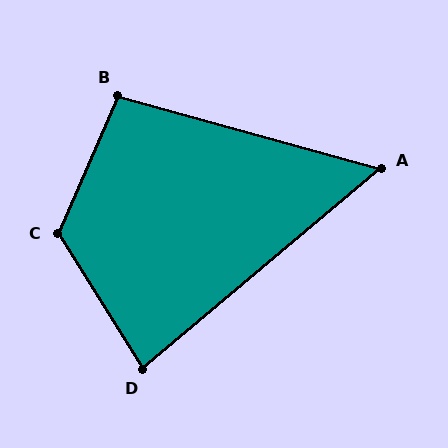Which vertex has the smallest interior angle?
A, at approximately 56 degrees.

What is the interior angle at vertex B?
Approximately 98 degrees (obtuse).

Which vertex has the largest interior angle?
C, at approximately 124 degrees.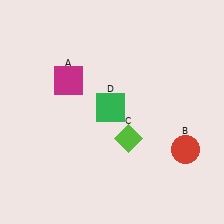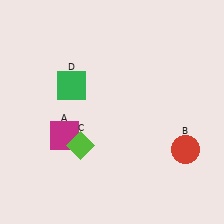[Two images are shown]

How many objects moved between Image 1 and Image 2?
3 objects moved between the two images.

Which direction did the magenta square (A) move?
The magenta square (A) moved down.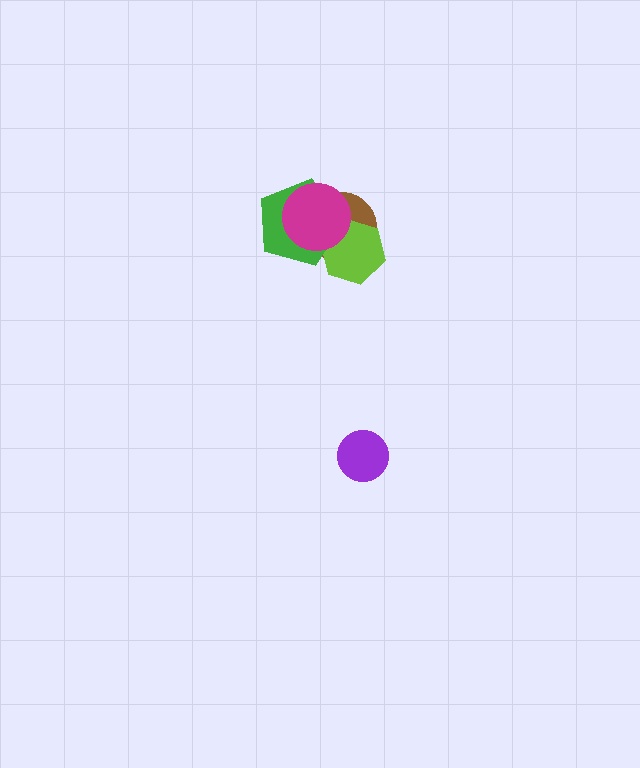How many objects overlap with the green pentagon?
3 objects overlap with the green pentagon.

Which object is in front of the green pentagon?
The magenta circle is in front of the green pentagon.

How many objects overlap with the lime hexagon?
3 objects overlap with the lime hexagon.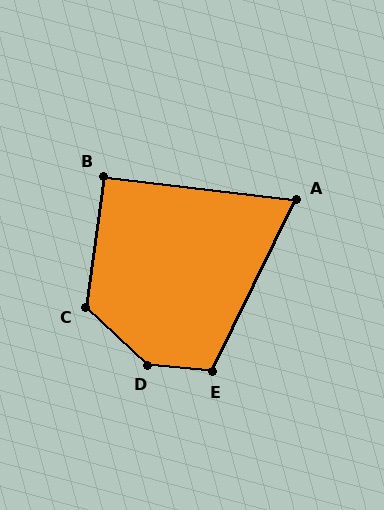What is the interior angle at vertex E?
Approximately 110 degrees (obtuse).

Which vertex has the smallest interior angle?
A, at approximately 71 degrees.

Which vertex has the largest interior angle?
D, at approximately 143 degrees.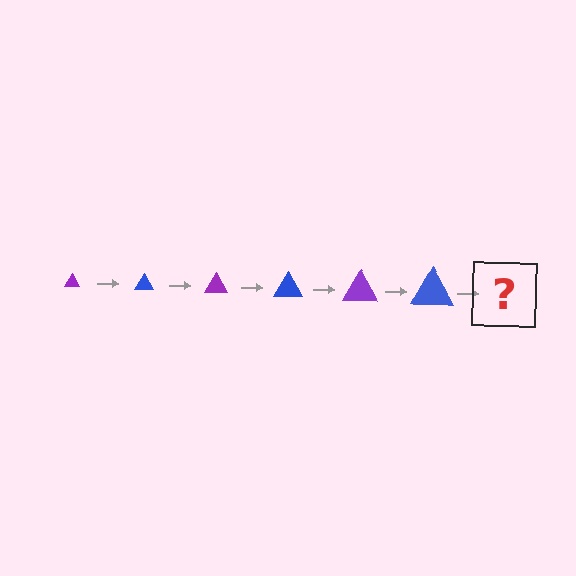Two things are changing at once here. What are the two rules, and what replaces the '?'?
The two rules are that the triangle grows larger each step and the color cycles through purple and blue. The '?' should be a purple triangle, larger than the previous one.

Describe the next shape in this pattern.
It should be a purple triangle, larger than the previous one.